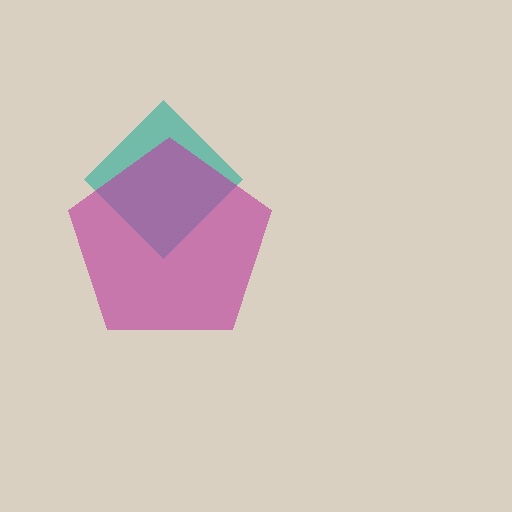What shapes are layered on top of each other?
The layered shapes are: a teal diamond, a magenta pentagon.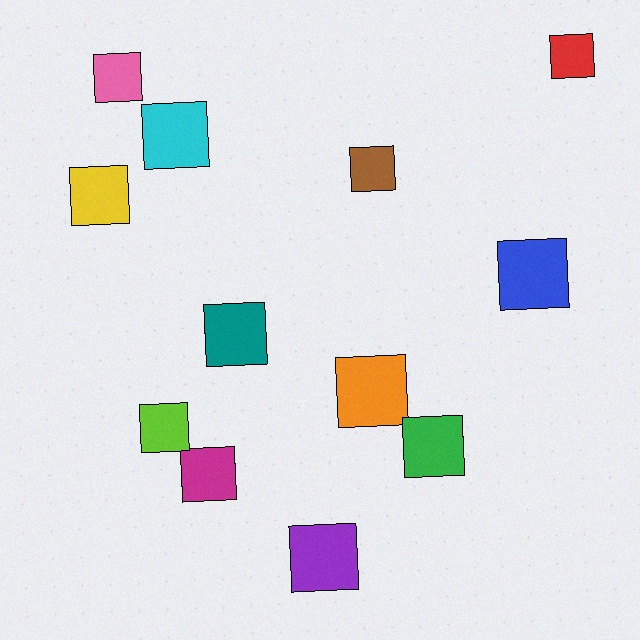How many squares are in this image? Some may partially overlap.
There are 12 squares.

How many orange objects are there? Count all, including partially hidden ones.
There is 1 orange object.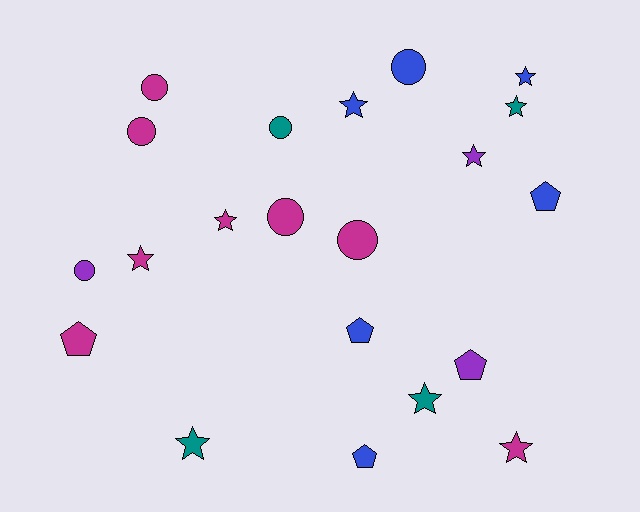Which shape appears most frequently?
Star, with 9 objects.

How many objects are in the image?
There are 21 objects.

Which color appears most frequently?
Magenta, with 8 objects.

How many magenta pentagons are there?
There is 1 magenta pentagon.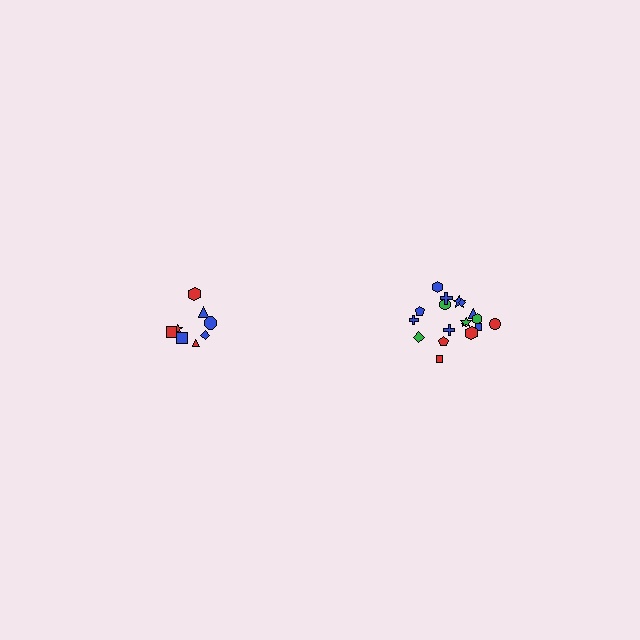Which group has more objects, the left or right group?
The right group.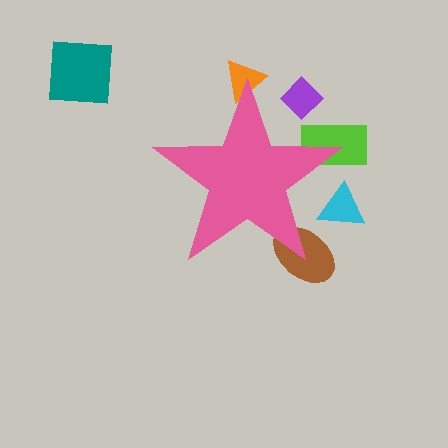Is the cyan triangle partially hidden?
Yes, the cyan triangle is partially hidden behind the pink star.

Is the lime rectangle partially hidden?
Yes, the lime rectangle is partially hidden behind the pink star.